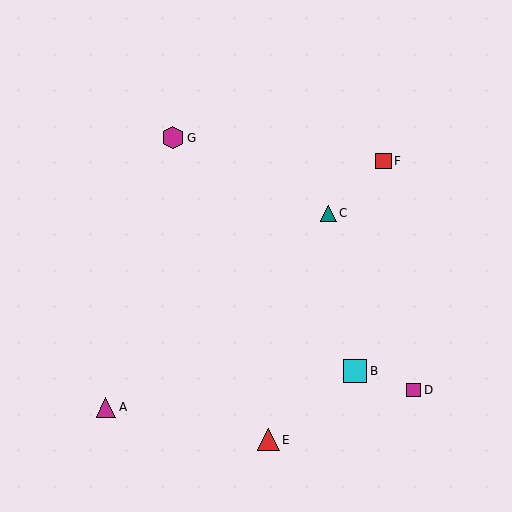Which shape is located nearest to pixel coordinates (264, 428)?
The red triangle (labeled E) at (268, 440) is nearest to that location.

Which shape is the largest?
The cyan square (labeled B) is the largest.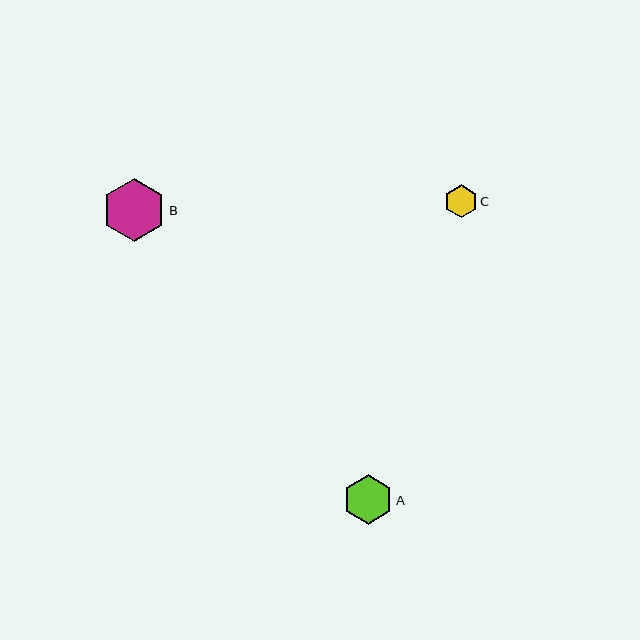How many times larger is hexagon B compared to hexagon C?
Hexagon B is approximately 1.9 times the size of hexagon C.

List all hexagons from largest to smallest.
From largest to smallest: B, A, C.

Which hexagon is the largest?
Hexagon B is the largest with a size of approximately 63 pixels.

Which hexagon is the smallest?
Hexagon C is the smallest with a size of approximately 33 pixels.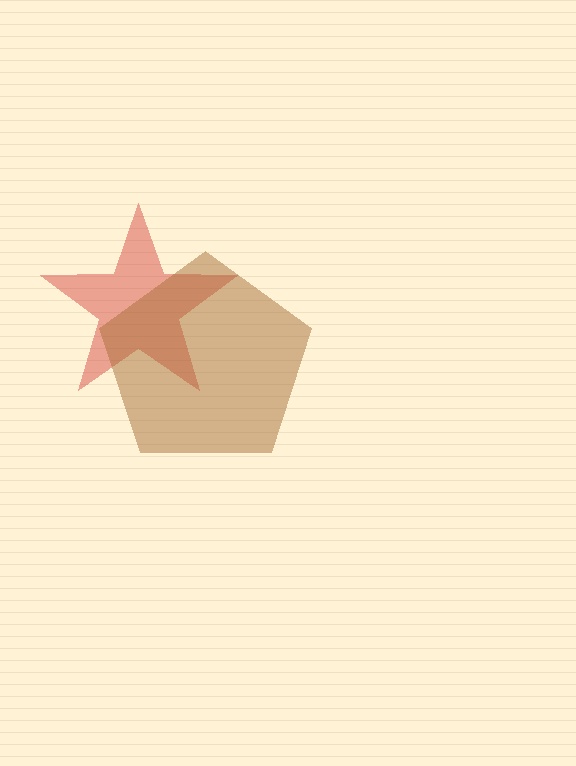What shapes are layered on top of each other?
The layered shapes are: a red star, a brown pentagon.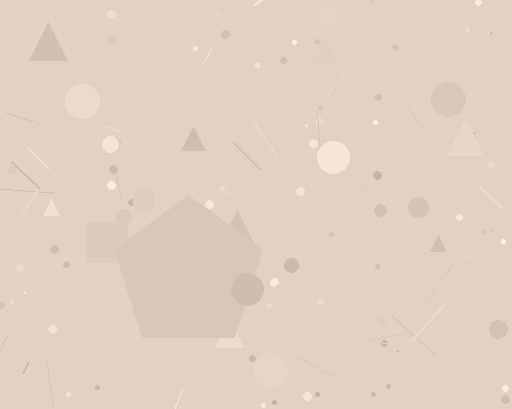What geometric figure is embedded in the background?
A pentagon is embedded in the background.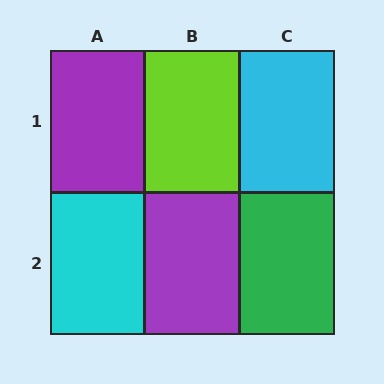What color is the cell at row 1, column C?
Cyan.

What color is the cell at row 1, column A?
Purple.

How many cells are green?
1 cell is green.